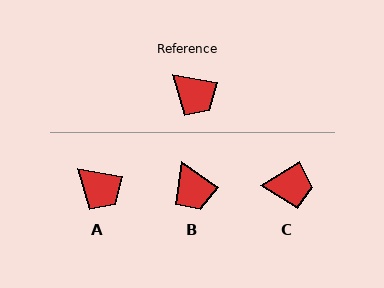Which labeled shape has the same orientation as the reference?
A.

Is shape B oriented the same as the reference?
No, it is off by about 24 degrees.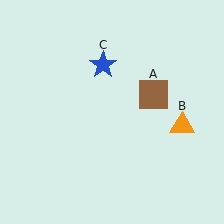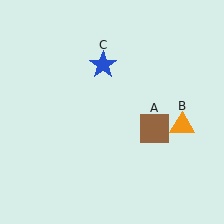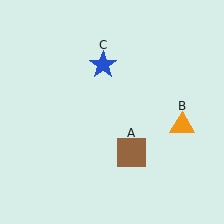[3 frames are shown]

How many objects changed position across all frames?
1 object changed position: brown square (object A).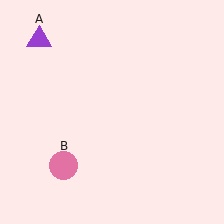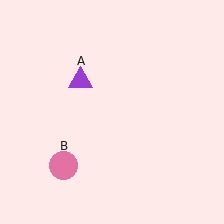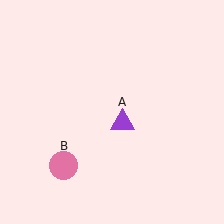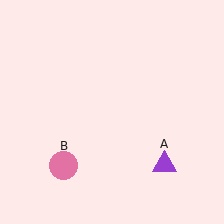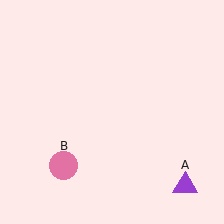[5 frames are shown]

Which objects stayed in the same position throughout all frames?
Pink circle (object B) remained stationary.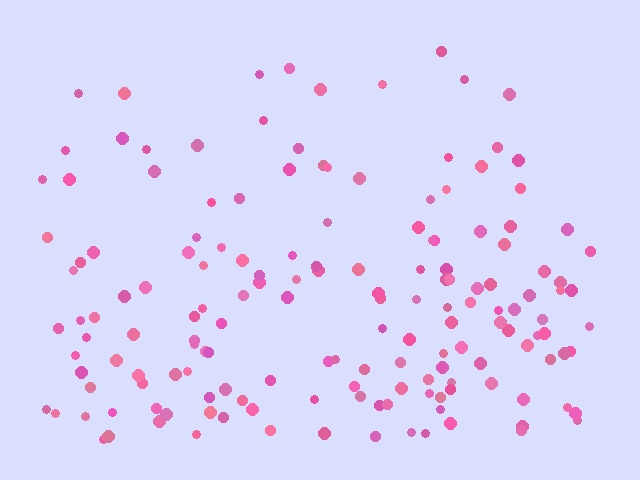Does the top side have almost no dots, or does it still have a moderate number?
Still a moderate number, just noticeably fewer than the bottom.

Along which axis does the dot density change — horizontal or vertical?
Vertical.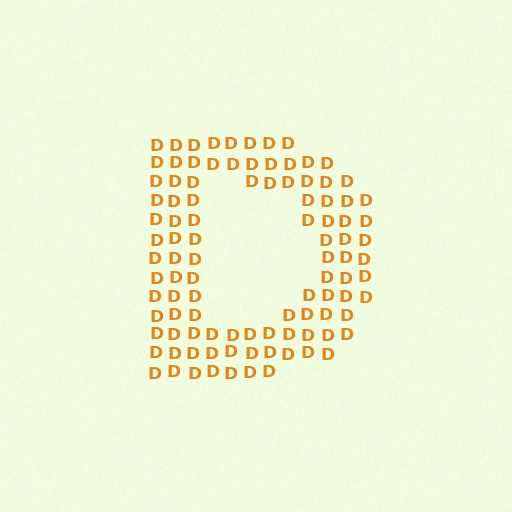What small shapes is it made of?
It is made of small letter D's.